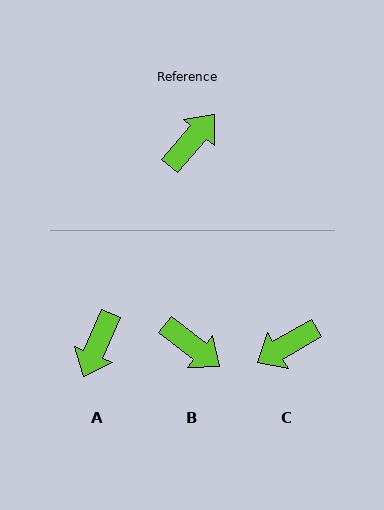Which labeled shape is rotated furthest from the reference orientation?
A, about 162 degrees away.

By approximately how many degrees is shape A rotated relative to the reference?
Approximately 162 degrees clockwise.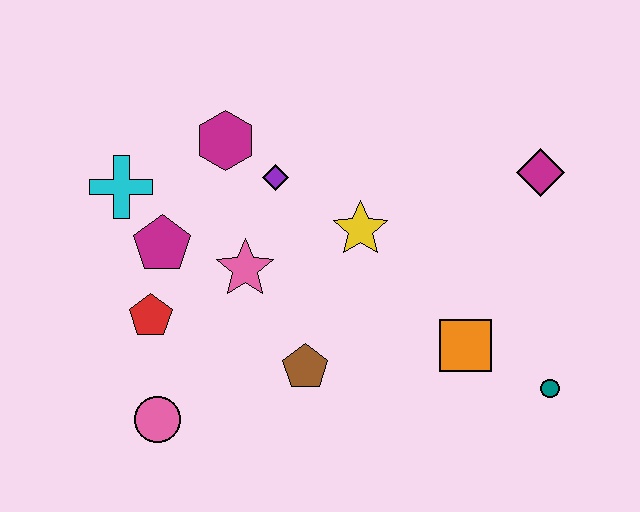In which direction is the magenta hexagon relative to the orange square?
The magenta hexagon is to the left of the orange square.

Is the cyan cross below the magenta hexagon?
Yes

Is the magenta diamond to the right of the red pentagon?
Yes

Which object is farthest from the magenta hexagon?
The teal circle is farthest from the magenta hexagon.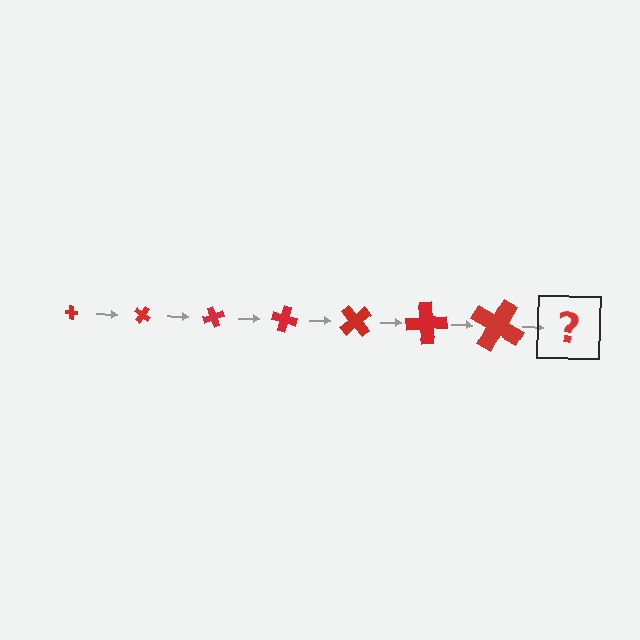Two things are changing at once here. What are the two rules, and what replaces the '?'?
The two rules are that the cross grows larger each step and it rotates 35 degrees each step. The '?' should be a cross, larger than the previous one and rotated 245 degrees from the start.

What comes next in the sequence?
The next element should be a cross, larger than the previous one and rotated 245 degrees from the start.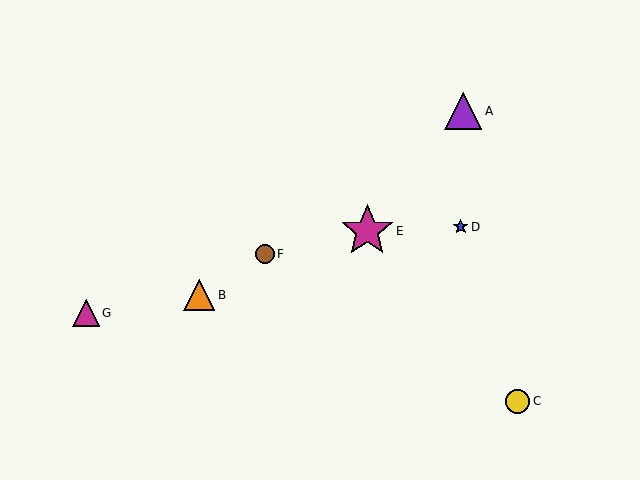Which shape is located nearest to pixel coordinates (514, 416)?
The yellow circle (labeled C) at (518, 401) is nearest to that location.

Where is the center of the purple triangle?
The center of the purple triangle is at (463, 111).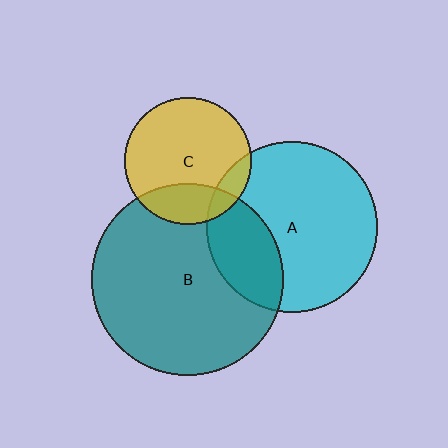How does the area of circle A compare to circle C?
Approximately 1.8 times.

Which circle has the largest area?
Circle B (teal).